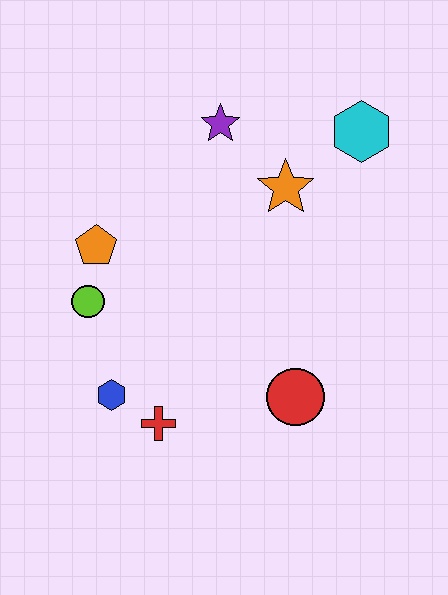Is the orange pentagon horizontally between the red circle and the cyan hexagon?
No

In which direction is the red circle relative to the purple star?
The red circle is below the purple star.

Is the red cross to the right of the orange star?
No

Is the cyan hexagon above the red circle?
Yes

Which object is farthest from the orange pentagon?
The cyan hexagon is farthest from the orange pentagon.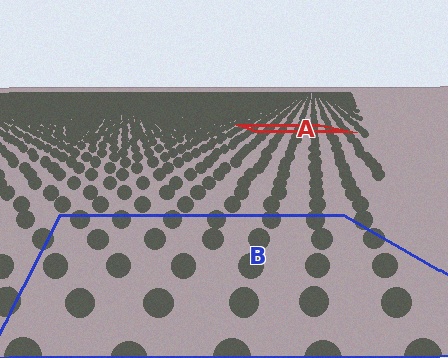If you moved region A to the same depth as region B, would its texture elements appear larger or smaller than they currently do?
They would appear larger. At a closer depth, the same texture elements are projected at a bigger on-screen size.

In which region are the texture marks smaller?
The texture marks are smaller in region A, because it is farther away.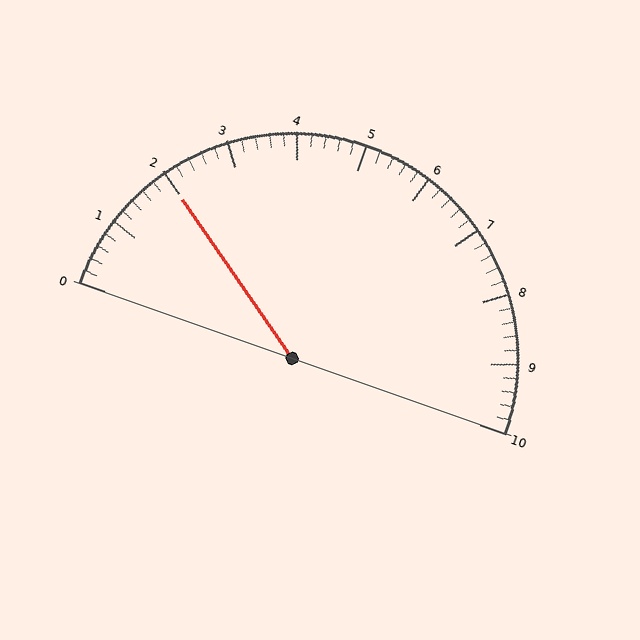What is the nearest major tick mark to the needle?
The nearest major tick mark is 2.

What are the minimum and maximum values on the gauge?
The gauge ranges from 0 to 10.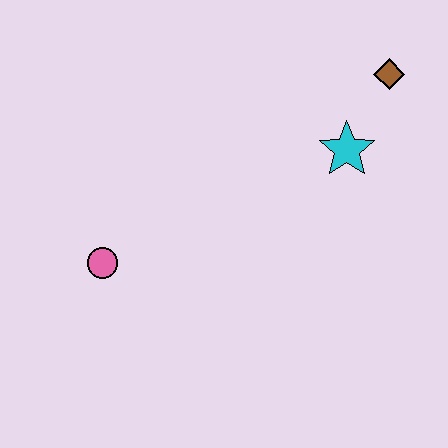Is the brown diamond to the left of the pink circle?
No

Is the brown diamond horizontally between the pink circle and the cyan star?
No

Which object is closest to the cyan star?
The brown diamond is closest to the cyan star.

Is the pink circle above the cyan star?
No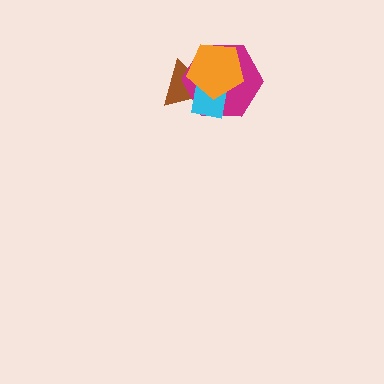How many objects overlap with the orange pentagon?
3 objects overlap with the orange pentagon.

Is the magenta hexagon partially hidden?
Yes, it is partially covered by another shape.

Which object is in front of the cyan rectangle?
The orange pentagon is in front of the cyan rectangle.